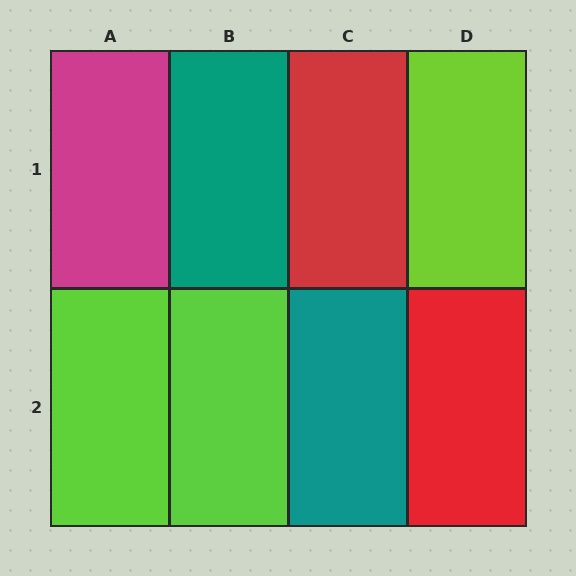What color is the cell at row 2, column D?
Red.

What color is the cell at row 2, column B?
Lime.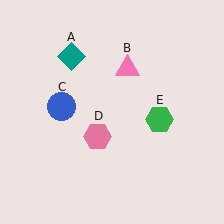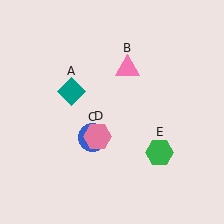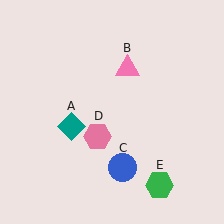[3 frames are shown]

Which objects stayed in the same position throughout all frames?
Pink triangle (object B) and pink hexagon (object D) remained stationary.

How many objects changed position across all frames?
3 objects changed position: teal diamond (object A), blue circle (object C), green hexagon (object E).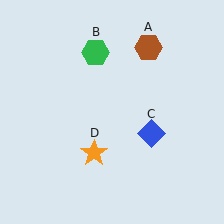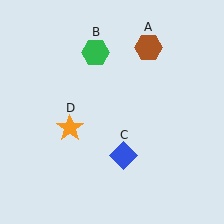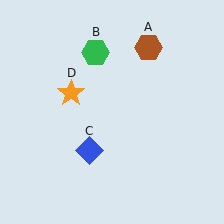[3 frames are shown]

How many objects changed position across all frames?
2 objects changed position: blue diamond (object C), orange star (object D).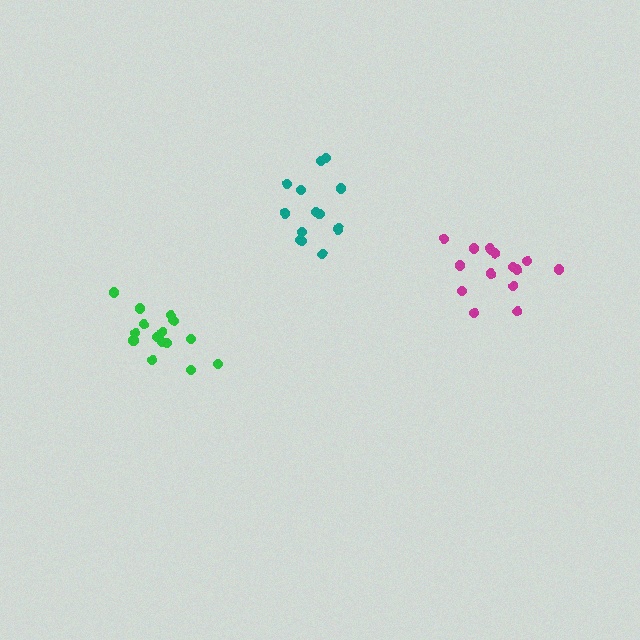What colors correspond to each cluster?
The clusters are colored: teal, green, magenta.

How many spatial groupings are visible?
There are 3 spatial groupings.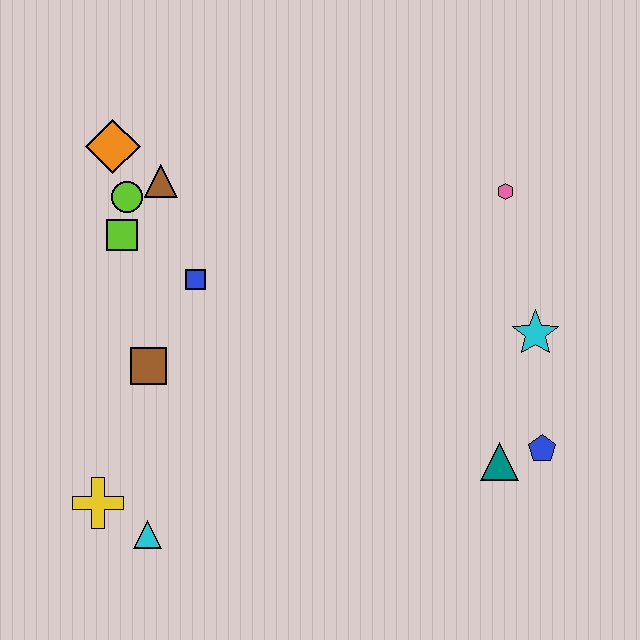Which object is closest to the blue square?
The lime square is closest to the blue square.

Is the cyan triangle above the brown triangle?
No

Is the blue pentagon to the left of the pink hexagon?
No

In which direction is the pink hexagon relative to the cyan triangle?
The pink hexagon is to the right of the cyan triangle.